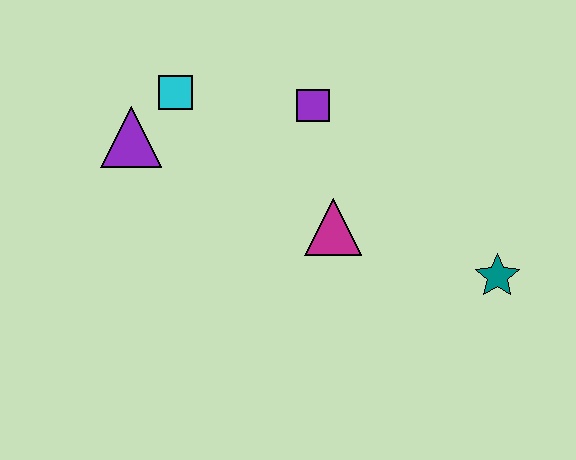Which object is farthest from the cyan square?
The teal star is farthest from the cyan square.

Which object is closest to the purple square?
The magenta triangle is closest to the purple square.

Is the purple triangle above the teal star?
Yes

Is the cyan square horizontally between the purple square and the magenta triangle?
No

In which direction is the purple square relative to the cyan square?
The purple square is to the right of the cyan square.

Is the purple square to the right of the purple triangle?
Yes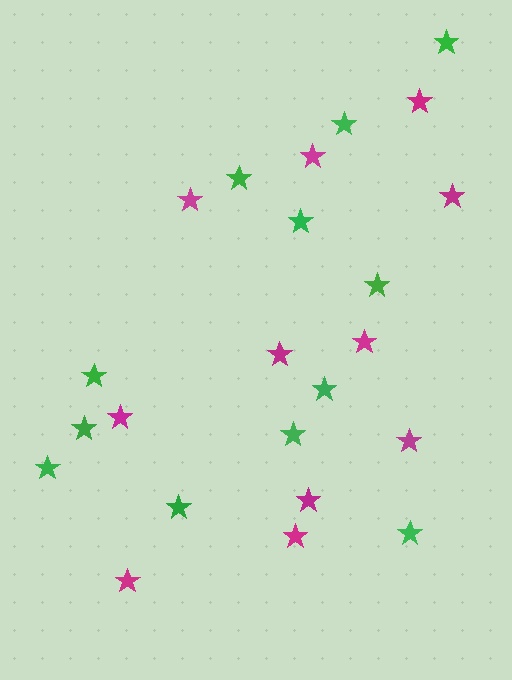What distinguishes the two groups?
There are 2 groups: one group of green stars (12) and one group of magenta stars (11).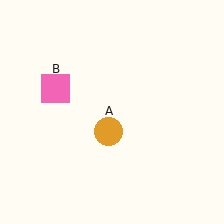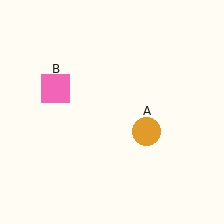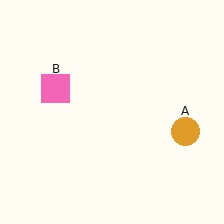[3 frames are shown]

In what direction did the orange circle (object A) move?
The orange circle (object A) moved right.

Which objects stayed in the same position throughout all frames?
Pink square (object B) remained stationary.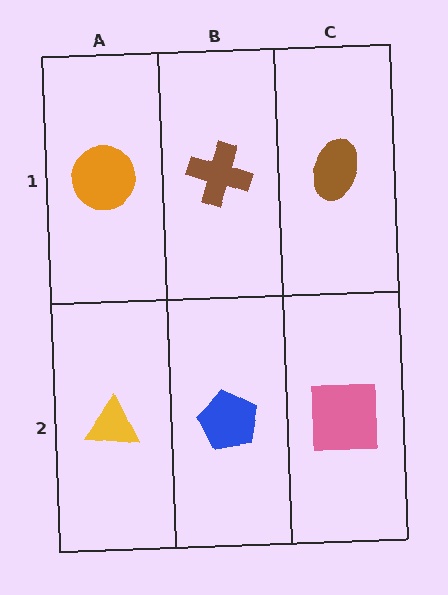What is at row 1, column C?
A brown ellipse.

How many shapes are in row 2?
3 shapes.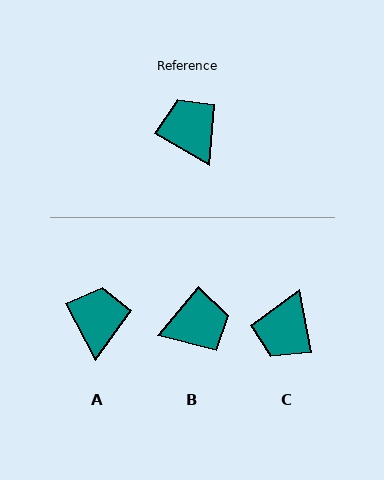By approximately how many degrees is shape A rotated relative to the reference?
Approximately 31 degrees clockwise.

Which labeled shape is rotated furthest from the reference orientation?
C, about 131 degrees away.